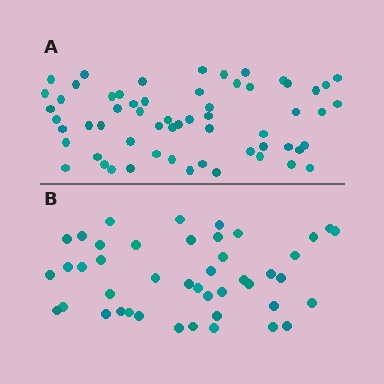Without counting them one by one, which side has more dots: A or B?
Region A (the top region) has more dots.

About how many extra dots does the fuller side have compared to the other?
Region A has approximately 15 more dots than region B.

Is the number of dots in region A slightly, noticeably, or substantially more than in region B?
Region A has noticeably more, but not dramatically so. The ratio is roughly 1.4 to 1.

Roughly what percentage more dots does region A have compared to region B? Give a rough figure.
About 35% more.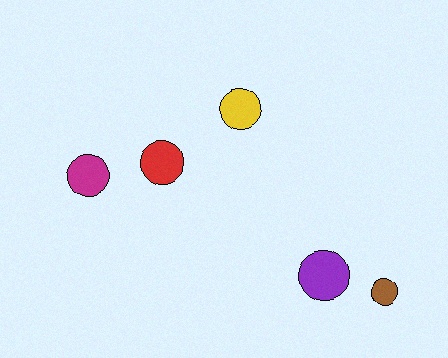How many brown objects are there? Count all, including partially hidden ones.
There is 1 brown object.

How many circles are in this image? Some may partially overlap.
There are 5 circles.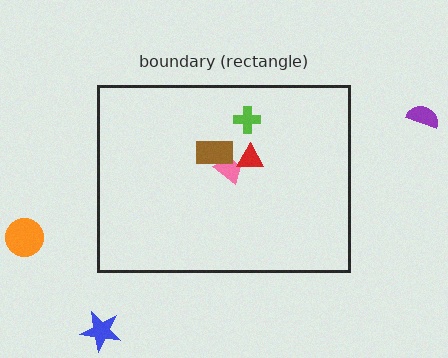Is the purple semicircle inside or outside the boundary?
Outside.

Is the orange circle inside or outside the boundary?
Outside.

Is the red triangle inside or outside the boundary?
Inside.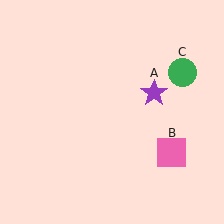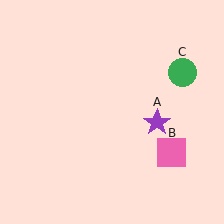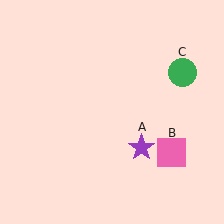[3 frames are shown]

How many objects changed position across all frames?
1 object changed position: purple star (object A).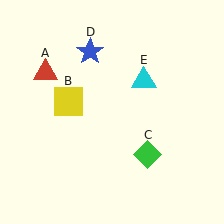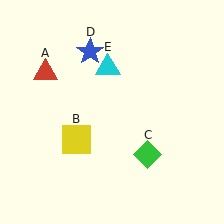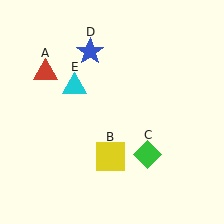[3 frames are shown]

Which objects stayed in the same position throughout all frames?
Red triangle (object A) and green diamond (object C) and blue star (object D) remained stationary.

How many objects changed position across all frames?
2 objects changed position: yellow square (object B), cyan triangle (object E).